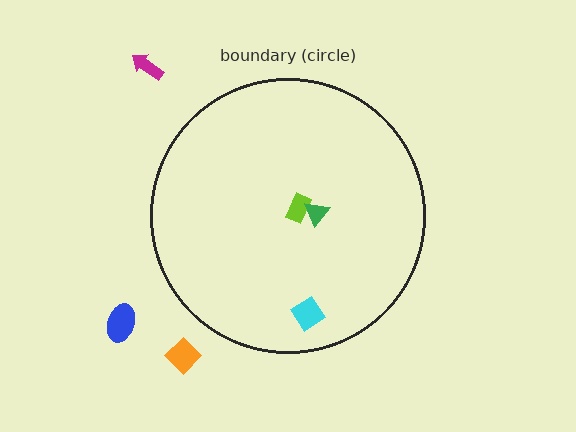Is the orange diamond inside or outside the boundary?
Outside.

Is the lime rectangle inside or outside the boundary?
Inside.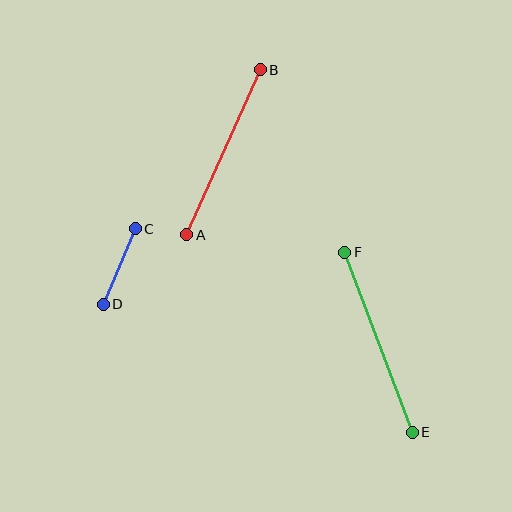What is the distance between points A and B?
The distance is approximately 181 pixels.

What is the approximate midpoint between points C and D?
The midpoint is at approximately (119, 267) pixels.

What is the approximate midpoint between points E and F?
The midpoint is at approximately (378, 342) pixels.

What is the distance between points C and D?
The distance is approximately 82 pixels.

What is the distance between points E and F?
The distance is approximately 192 pixels.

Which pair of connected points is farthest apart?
Points E and F are farthest apart.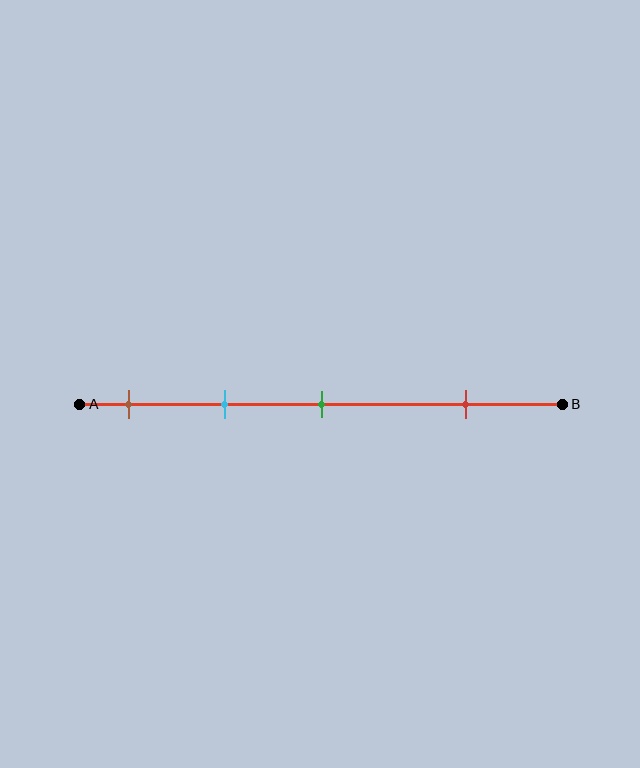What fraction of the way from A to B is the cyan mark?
The cyan mark is approximately 30% (0.3) of the way from A to B.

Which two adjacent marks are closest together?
The brown and cyan marks are the closest adjacent pair.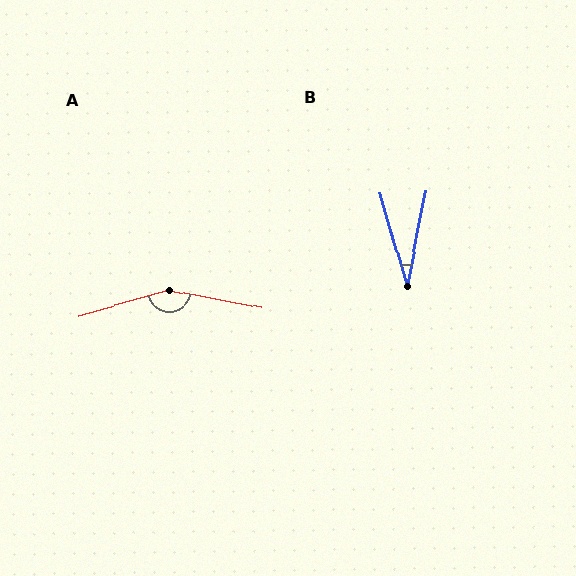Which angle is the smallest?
B, at approximately 27 degrees.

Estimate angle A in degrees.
Approximately 153 degrees.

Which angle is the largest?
A, at approximately 153 degrees.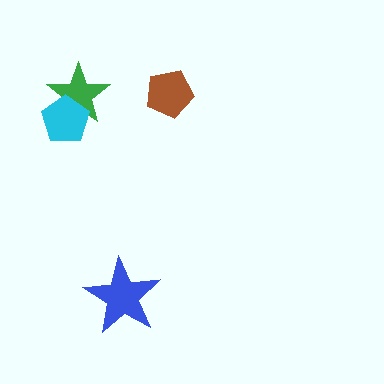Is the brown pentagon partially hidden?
No, no other shape covers it.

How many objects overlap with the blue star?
0 objects overlap with the blue star.